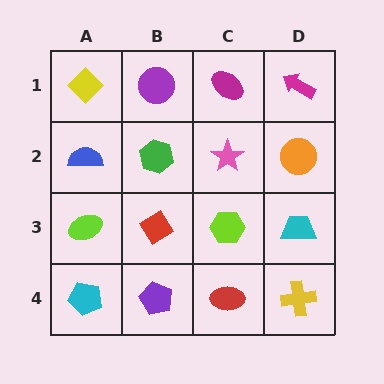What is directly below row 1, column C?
A pink star.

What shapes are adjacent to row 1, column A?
A blue semicircle (row 2, column A), a purple circle (row 1, column B).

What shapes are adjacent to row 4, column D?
A cyan trapezoid (row 3, column D), a red ellipse (row 4, column C).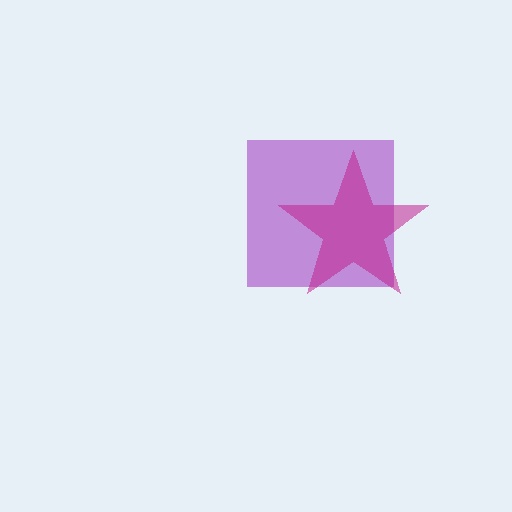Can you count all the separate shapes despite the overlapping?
Yes, there are 2 separate shapes.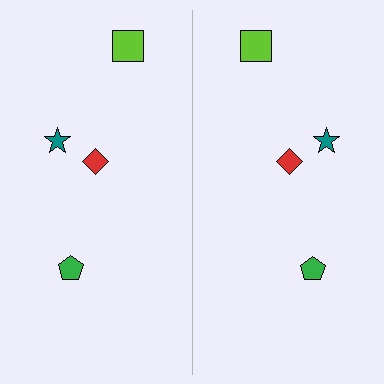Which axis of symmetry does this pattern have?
The pattern has a vertical axis of symmetry running through the center of the image.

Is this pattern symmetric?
Yes, this pattern has bilateral (reflection) symmetry.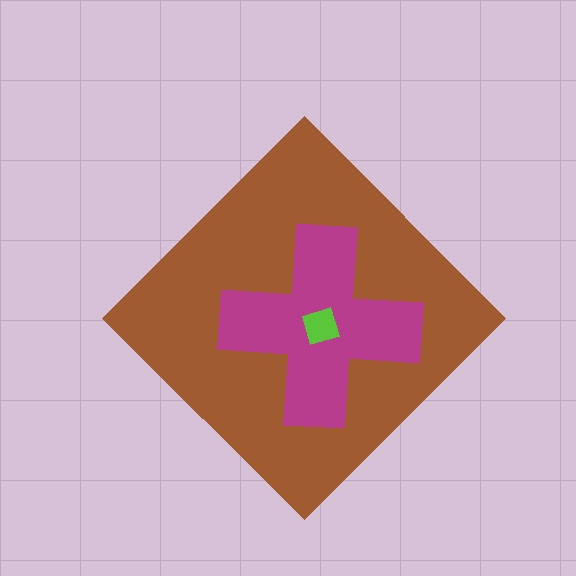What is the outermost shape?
The brown diamond.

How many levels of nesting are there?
3.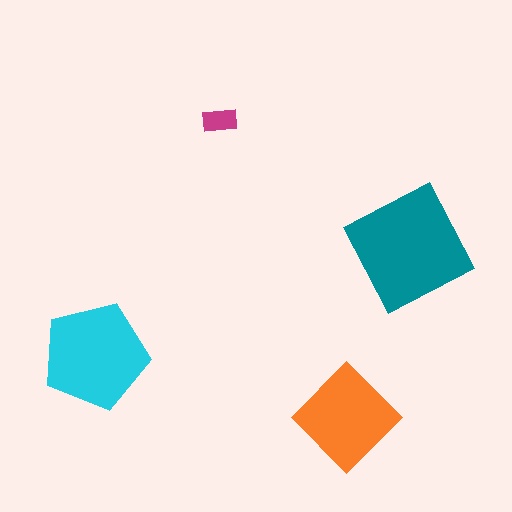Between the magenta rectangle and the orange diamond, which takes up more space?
The orange diamond.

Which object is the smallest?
The magenta rectangle.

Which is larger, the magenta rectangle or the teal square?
The teal square.